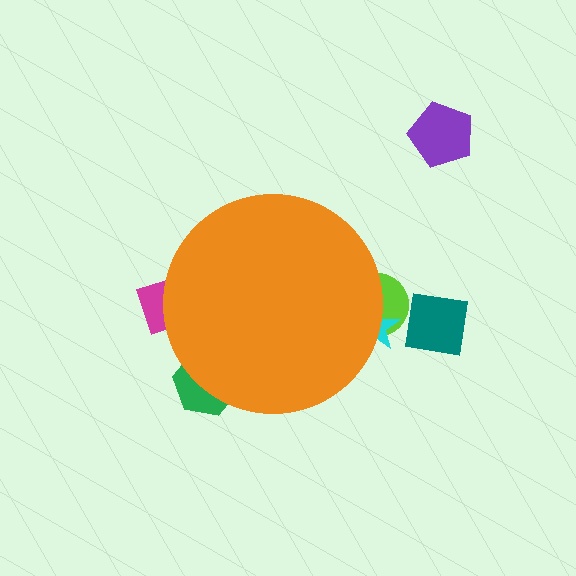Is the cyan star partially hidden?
Yes, the cyan star is partially hidden behind the orange circle.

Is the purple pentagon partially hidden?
No, the purple pentagon is fully visible.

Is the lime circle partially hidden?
Yes, the lime circle is partially hidden behind the orange circle.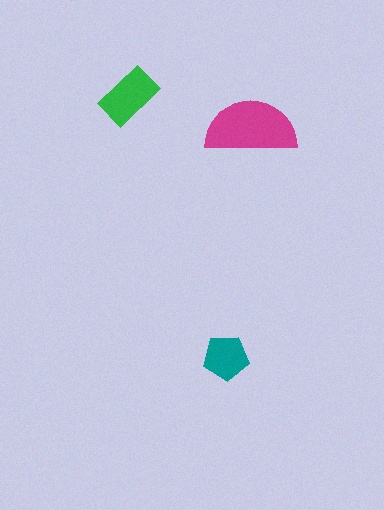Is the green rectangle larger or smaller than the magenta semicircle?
Smaller.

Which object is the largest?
The magenta semicircle.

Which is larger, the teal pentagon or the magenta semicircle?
The magenta semicircle.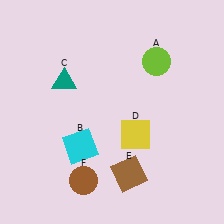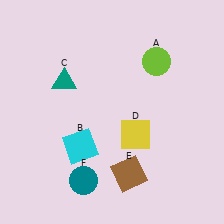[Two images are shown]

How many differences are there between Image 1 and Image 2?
There is 1 difference between the two images.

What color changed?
The circle (F) changed from brown in Image 1 to teal in Image 2.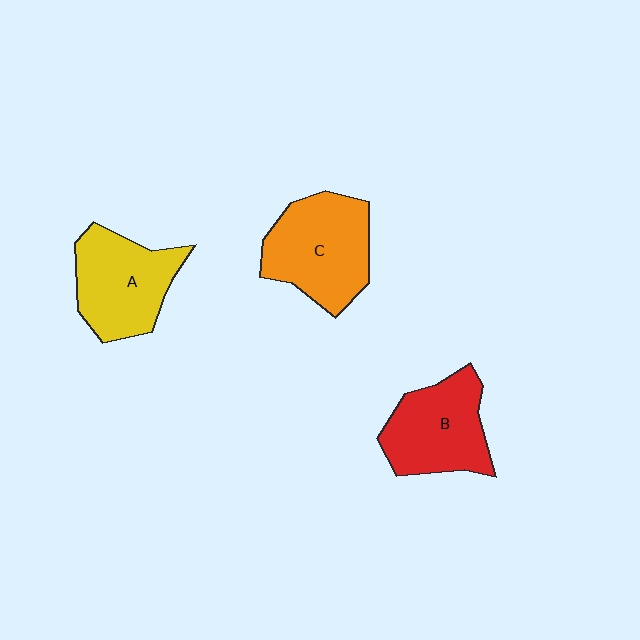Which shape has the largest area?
Shape C (orange).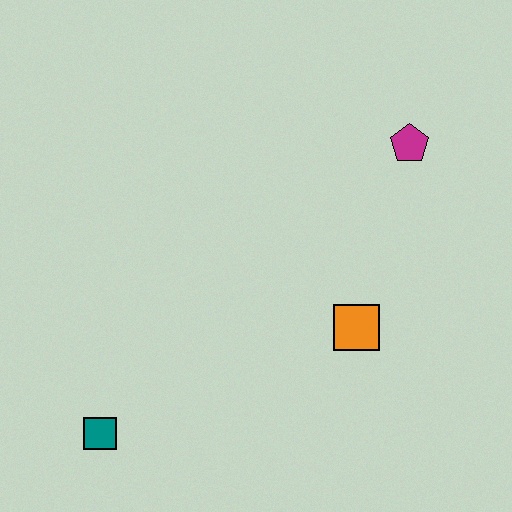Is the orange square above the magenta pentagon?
No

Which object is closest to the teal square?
The orange square is closest to the teal square.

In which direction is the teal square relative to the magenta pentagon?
The teal square is to the left of the magenta pentagon.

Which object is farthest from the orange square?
The teal square is farthest from the orange square.